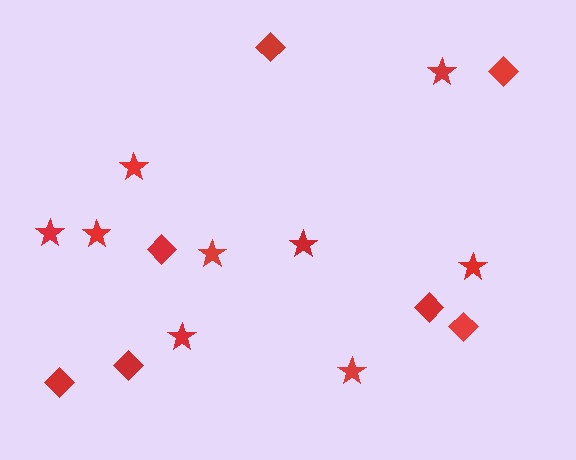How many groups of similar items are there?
There are 2 groups: one group of diamonds (7) and one group of stars (9).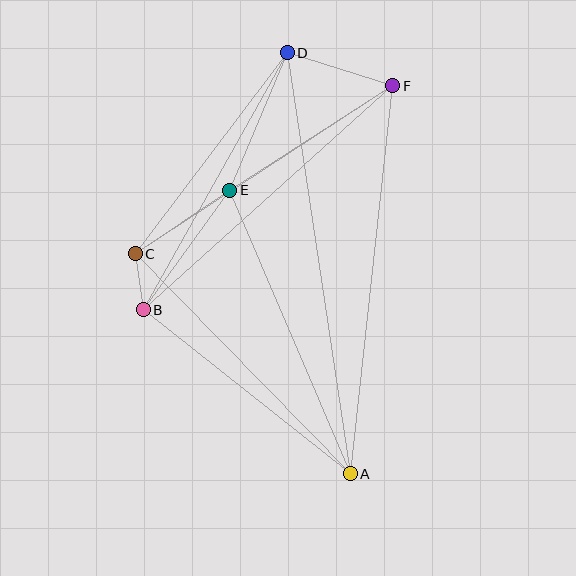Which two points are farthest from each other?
Points A and D are farthest from each other.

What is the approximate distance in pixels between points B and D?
The distance between B and D is approximately 295 pixels.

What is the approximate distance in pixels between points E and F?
The distance between E and F is approximately 194 pixels.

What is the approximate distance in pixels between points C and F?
The distance between C and F is approximately 308 pixels.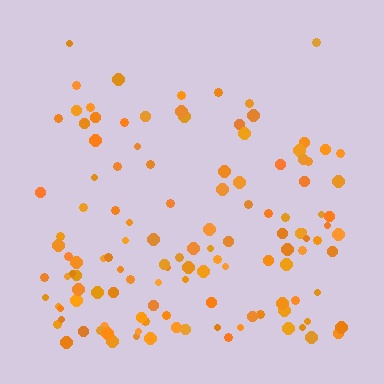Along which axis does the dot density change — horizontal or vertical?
Vertical.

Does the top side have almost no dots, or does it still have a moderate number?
Still a moderate number, just noticeably fewer than the bottom.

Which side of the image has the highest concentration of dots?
The bottom.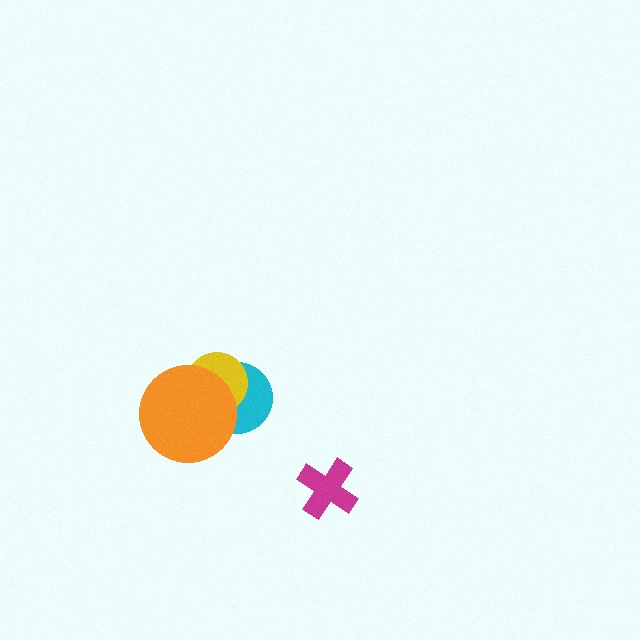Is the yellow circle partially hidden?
Yes, it is partially covered by another shape.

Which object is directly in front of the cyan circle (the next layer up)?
The yellow circle is directly in front of the cyan circle.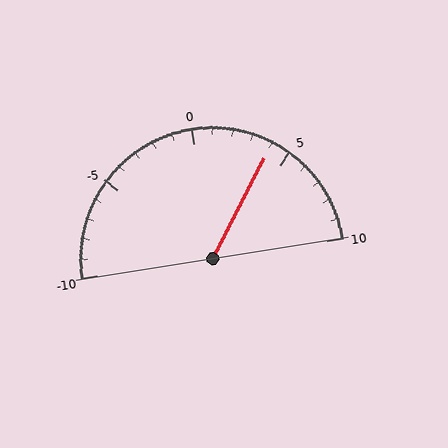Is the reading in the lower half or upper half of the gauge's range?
The reading is in the upper half of the range (-10 to 10).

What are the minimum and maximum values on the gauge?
The gauge ranges from -10 to 10.